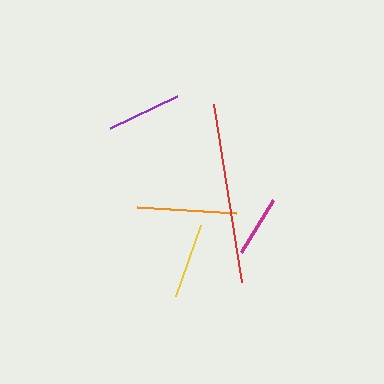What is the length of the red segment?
The red segment is approximately 180 pixels long.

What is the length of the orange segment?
The orange segment is approximately 100 pixels long.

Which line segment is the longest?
The red line is the longest at approximately 180 pixels.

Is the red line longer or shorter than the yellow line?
The red line is longer than the yellow line.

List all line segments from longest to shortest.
From longest to shortest: red, orange, yellow, purple, magenta.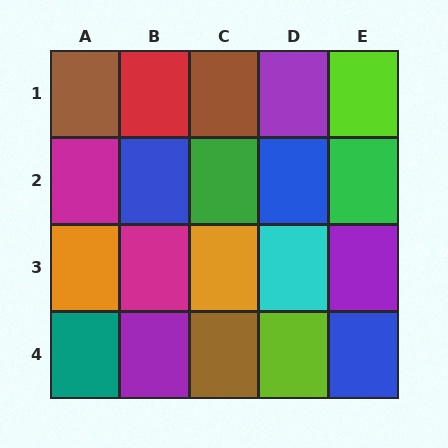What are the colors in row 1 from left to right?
Brown, red, brown, purple, lime.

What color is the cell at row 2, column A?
Magenta.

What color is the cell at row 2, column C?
Green.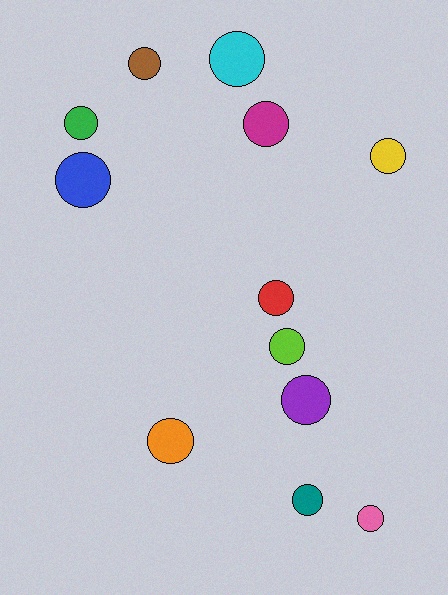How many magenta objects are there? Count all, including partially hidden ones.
There is 1 magenta object.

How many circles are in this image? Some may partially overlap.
There are 12 circles.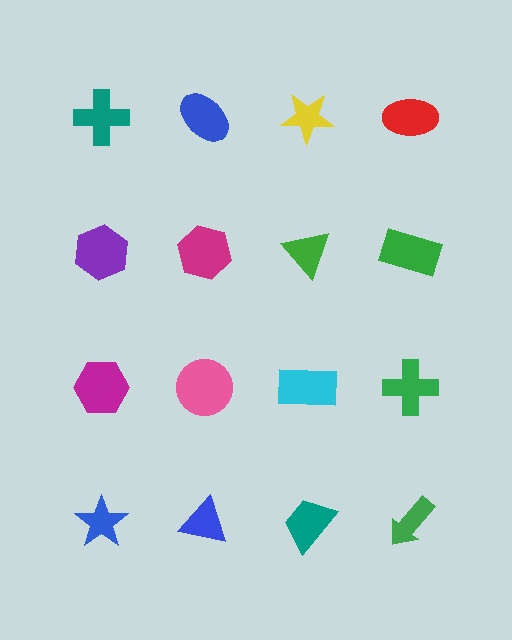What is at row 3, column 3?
A cyan rectangle.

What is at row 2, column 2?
A magenta hexagon.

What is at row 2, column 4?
A green rectangle.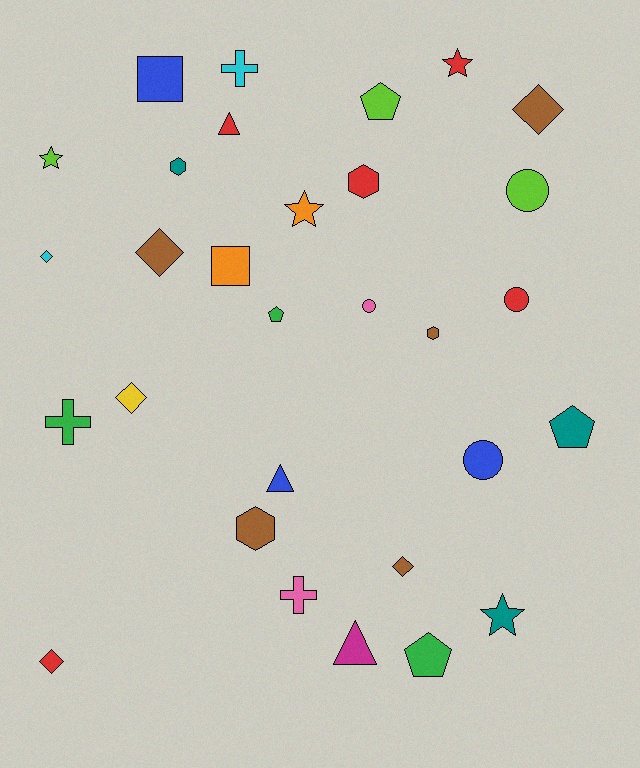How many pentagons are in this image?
There are 4 pentagons.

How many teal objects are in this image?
There are 3 teal objects.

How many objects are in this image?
There are 30 objects.